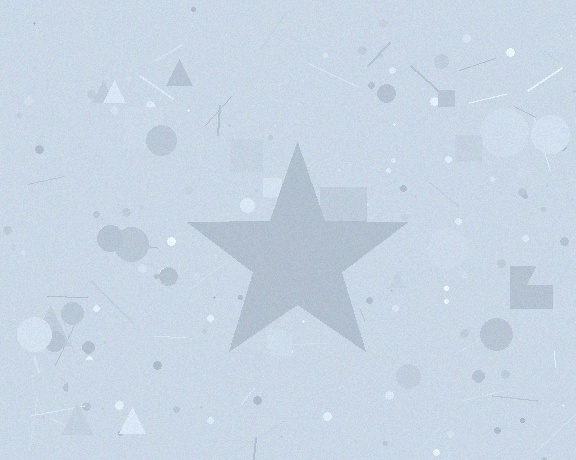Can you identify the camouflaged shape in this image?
The camouflaged shape is a star.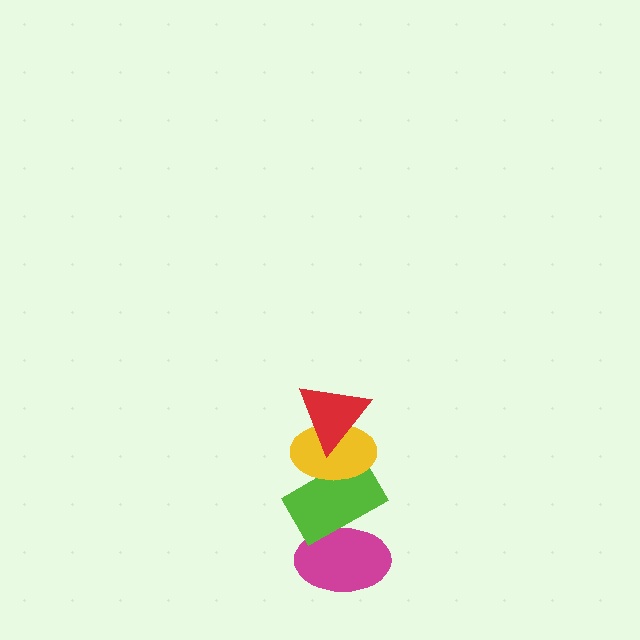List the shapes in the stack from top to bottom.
From top to bottom: the red triangle, the yellow ellipse, the lime rectangle, the magenta ellipse.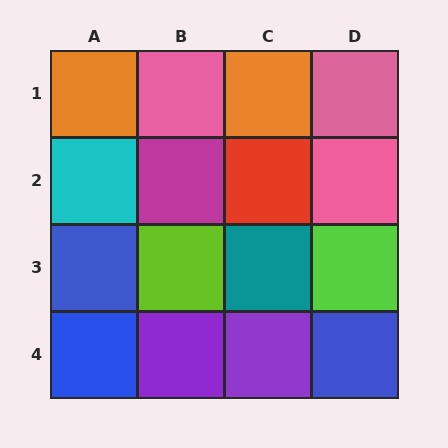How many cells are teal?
1 cell is teal.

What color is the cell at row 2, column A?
Cyan.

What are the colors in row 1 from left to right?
Orange, pink, orange, pink.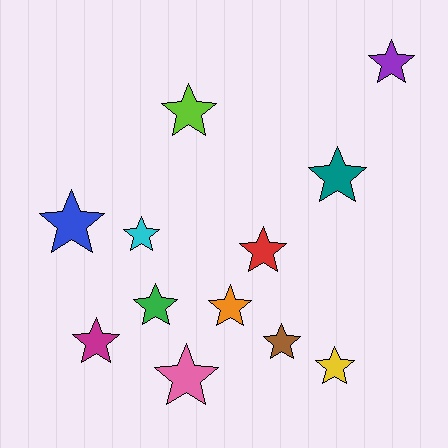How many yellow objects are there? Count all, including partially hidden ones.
There is 1 yellow object.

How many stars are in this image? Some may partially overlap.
There are 12 stars.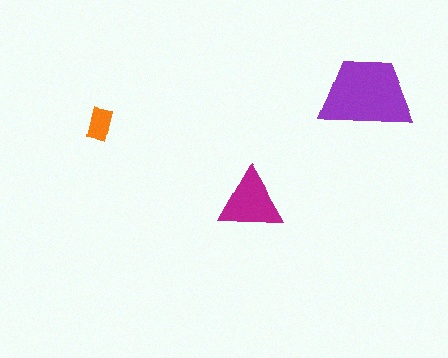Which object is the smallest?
The orange rectangle.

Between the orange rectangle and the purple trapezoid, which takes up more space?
The purple trapezoid.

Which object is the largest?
The purple trapezoid.